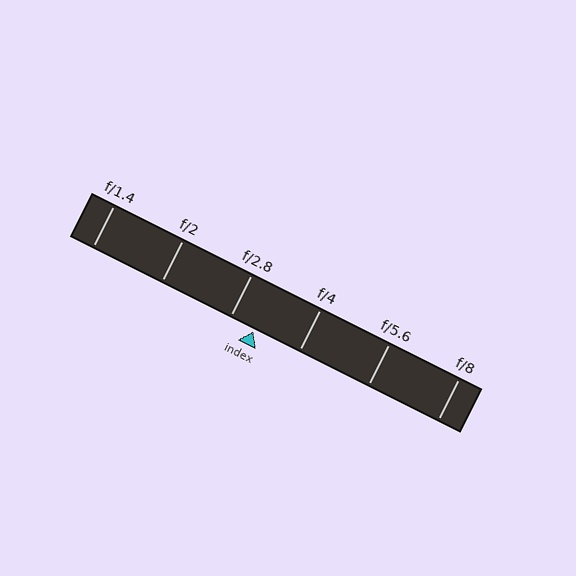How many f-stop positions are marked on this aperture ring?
There are 6 f-stop positions marked.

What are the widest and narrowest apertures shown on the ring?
The widest aperture shown is f/1.4 and the narrowest is f/8.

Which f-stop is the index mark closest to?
The index mark is closest to f/2.8.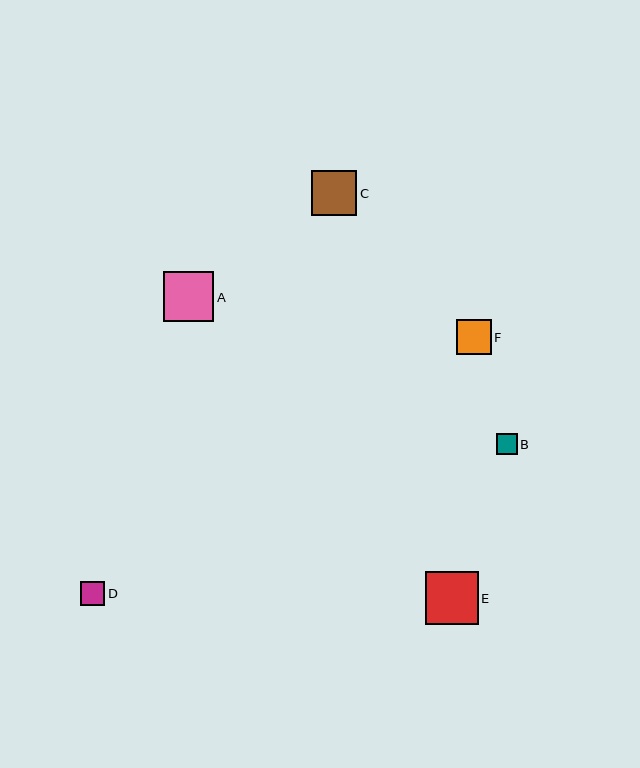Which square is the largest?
Square E is the largest with a size of approximately 53 pixels.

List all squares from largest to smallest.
From largest to smallest: E, A, C, F, D, B.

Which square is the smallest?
Square B is the smallest with a size of approximately 21 pixels.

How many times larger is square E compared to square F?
Square E is approximately 1.5 times the size of square F.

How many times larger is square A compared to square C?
Square A is approximately 1.1 times the size of square C.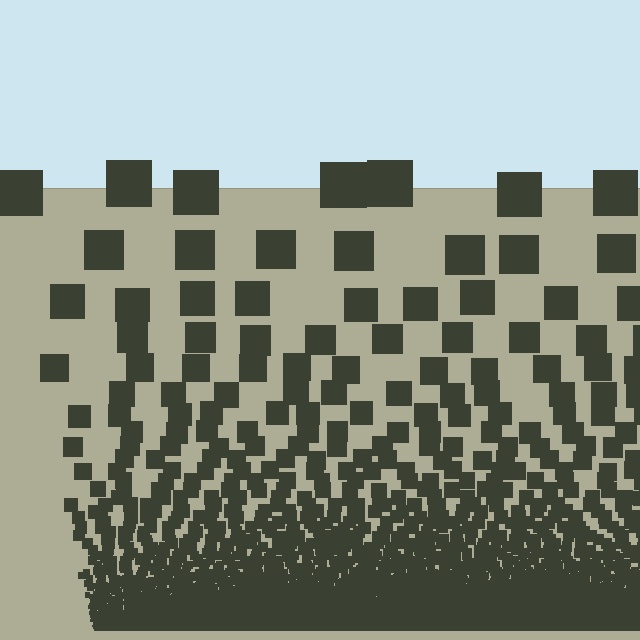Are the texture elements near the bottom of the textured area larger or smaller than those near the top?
Smaller. The gradient is inverted — elements near the bottom are smaller and denser.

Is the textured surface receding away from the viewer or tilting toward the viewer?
The surface appears to tilt toward the viewer. Texture elements get larger and sparser toward the top.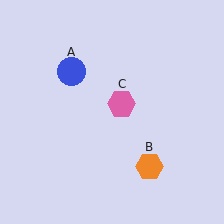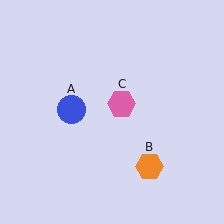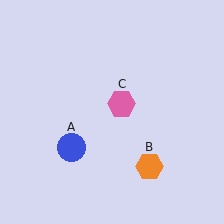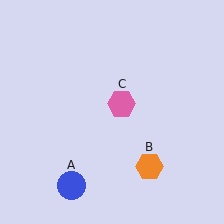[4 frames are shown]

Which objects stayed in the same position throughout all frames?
Orange hexagon (object B) and pink hexagon (object C) remained stationary.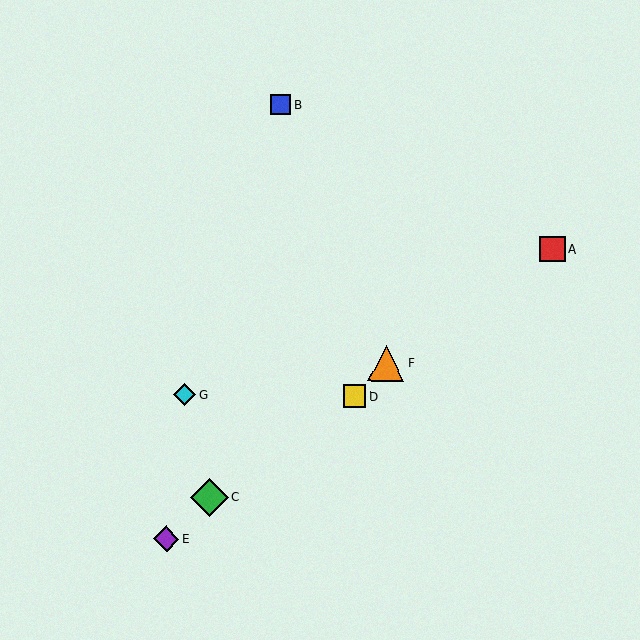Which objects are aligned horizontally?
Objects D, G are aligned horizontally.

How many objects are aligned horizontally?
2 objects (D, G) are aligned horizontally.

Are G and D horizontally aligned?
Yes, both are at y≈395.